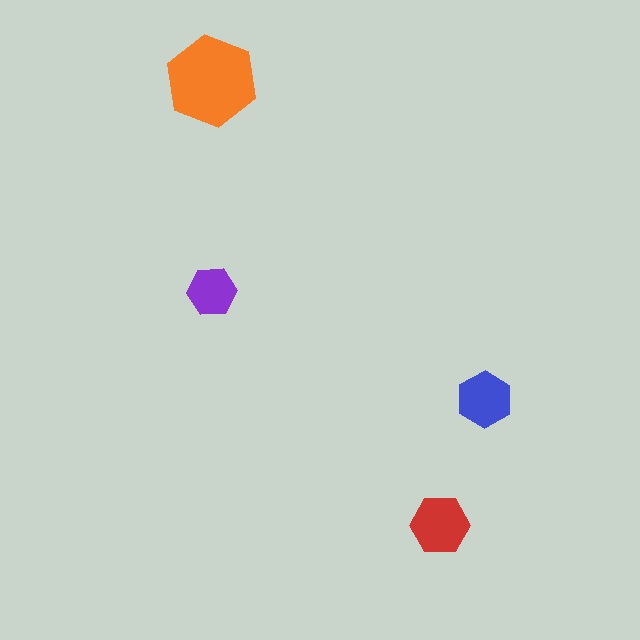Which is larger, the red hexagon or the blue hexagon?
The red one.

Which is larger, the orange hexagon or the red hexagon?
The orange one.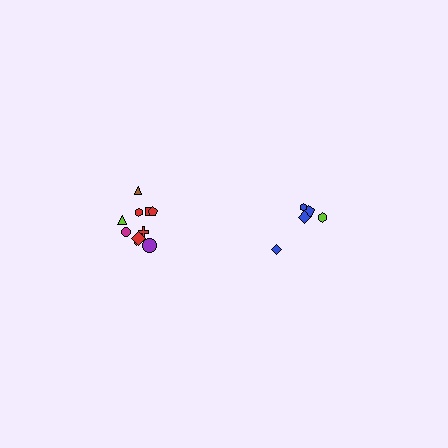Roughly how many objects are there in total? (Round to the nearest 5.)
Roughly 15 objects in total.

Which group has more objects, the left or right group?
The left group.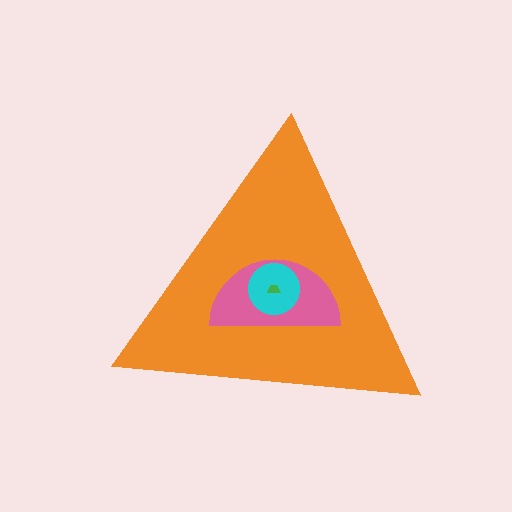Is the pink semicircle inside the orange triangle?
Yes.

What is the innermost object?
The green trapezoid.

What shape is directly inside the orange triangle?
The pink semicircle.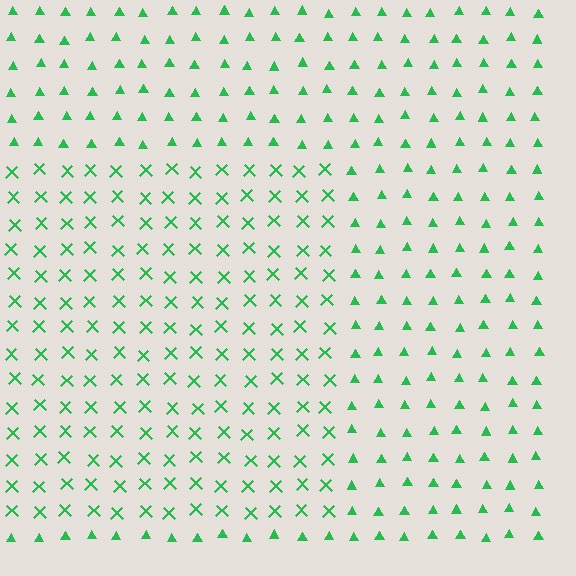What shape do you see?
I see a rectangle.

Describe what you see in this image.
The image is filled with small green elements arranged in a uniform grid. A rectangle-shaped region contains X marks, while the surrounding area contains triangles. The boundary is defined purely by the change in element shape.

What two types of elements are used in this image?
The image uses X marks inside the rectangle region and triangles outside it.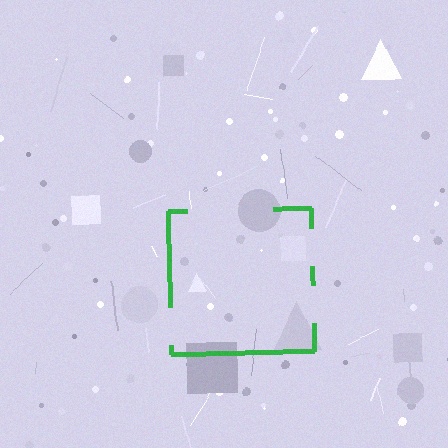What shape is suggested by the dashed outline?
The dashed outline suggests a square.